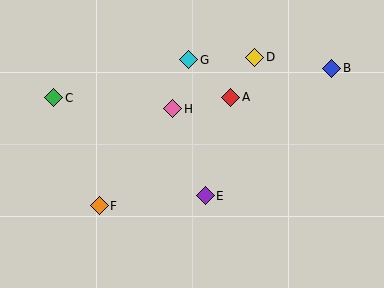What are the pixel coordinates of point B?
Point B is at (332, 68).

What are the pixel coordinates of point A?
Point A is at (231, 97).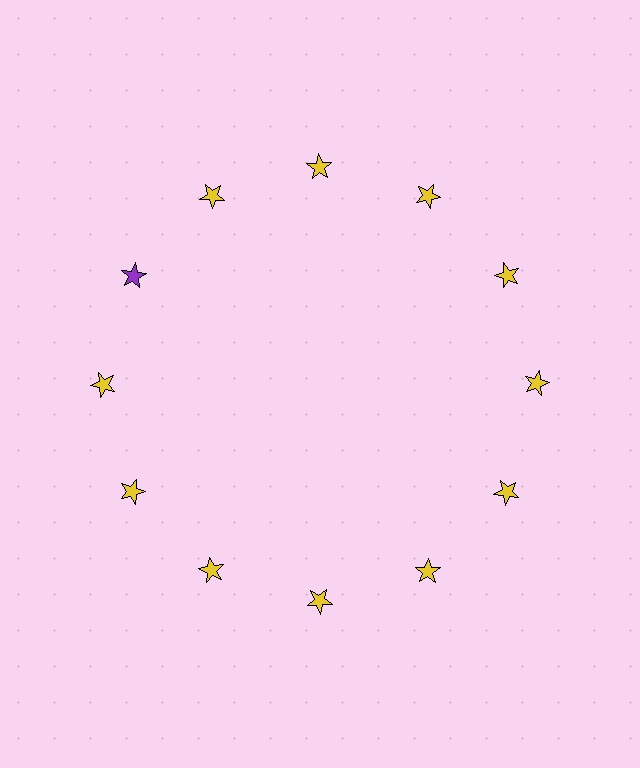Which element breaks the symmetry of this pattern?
The purple star at roughly the 10 o'clock position breaks the symmetry. All other shapes are yellow stars.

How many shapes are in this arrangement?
There are 12 shapes arranged in a ring pattern.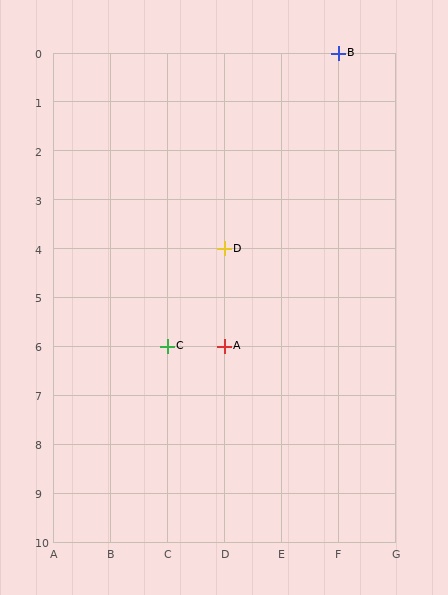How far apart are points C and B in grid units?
Points C and B are 3 columns and 6 rows apart (about 6.7 grid units diagonally).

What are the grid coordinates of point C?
Point C is at grid coordinates (C, 6).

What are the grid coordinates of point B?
Point B is at grid coordinates (F, 0).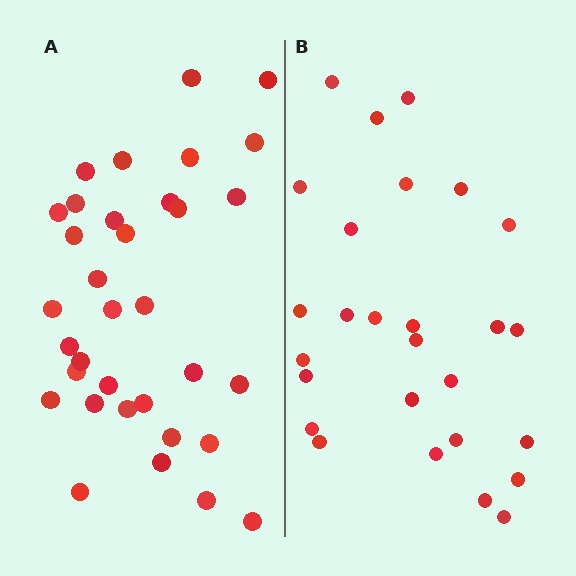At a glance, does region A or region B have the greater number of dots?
Region A (the left region) has more dots.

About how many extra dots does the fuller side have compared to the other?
Region A has roughly 8 or so more dots than region B.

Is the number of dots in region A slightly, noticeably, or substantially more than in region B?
Region A has noticeably more, but not dramatically so. The ratio is roughly 1.3 to 1.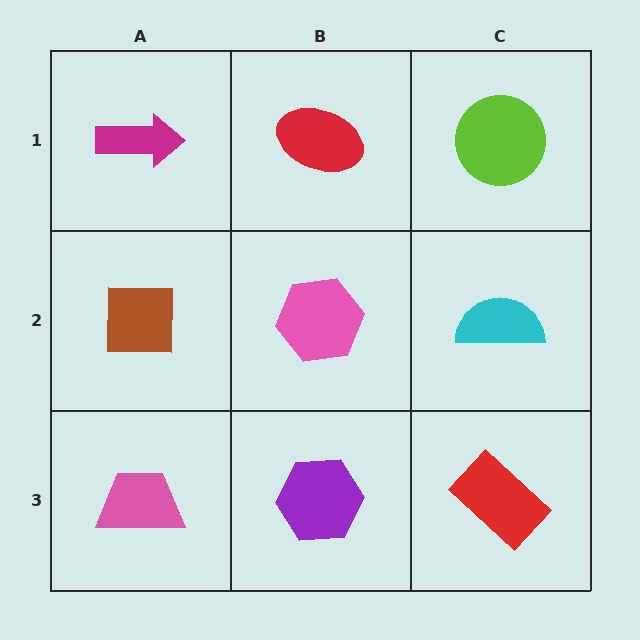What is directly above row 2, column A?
A magenta arrow.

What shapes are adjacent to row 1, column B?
A pink hexagon (row 2, column B), a magenta arrow (row 1, column A), a lime circle (row 1, column C).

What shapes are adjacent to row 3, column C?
A cyan semicircle (row 2, column C), a purple hexagon (row 3, column B).